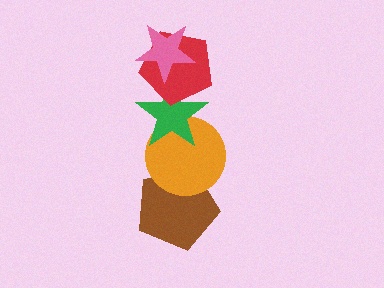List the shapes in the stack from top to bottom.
From top to bottom: the pink star, the red pentagon, the green star, the orange circle, the brown pentagon.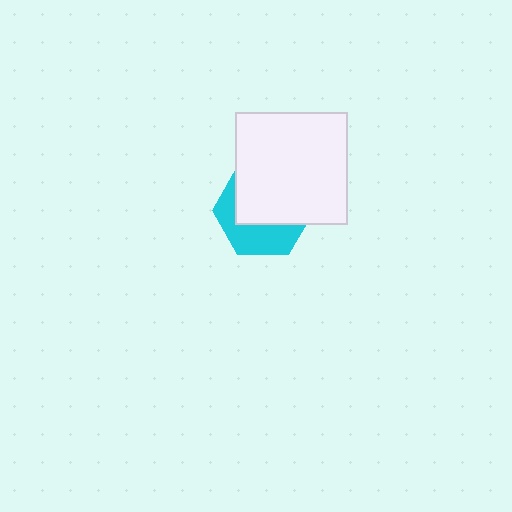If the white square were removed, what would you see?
You would see the complete cyan hexagon.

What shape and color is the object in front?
The object in front is a white square.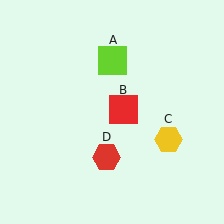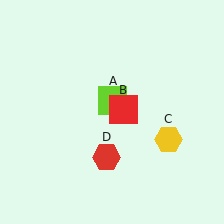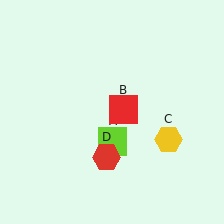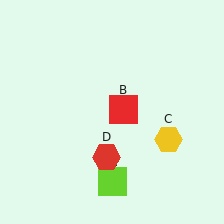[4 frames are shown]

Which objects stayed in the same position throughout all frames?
Red square (object B) and yellow hexagon (object C) and red hexagon (object D) remained stationary.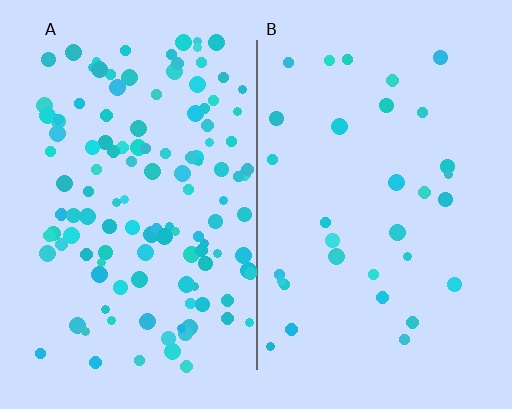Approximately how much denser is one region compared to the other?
Approximately 3.9× — region A over region B.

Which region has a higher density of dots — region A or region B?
A (the left).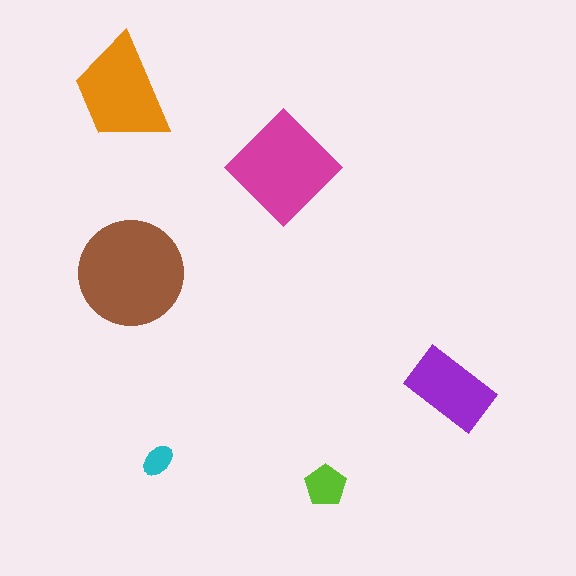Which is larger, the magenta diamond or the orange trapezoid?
The magenta diamond.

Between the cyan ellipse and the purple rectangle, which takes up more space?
The purple rectangle.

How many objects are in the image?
There are 6 objects in the image.